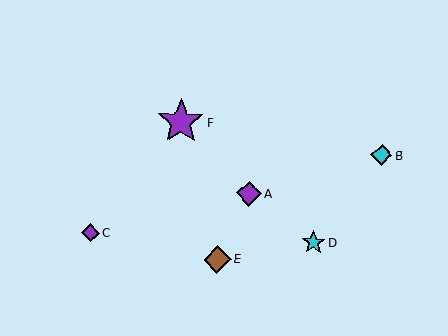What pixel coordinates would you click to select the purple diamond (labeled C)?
Click at (91, 233) to select the purple diamond C.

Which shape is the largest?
The purple star (labeled F) is the largest.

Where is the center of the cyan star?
The center of the cyan star is at (313, 242).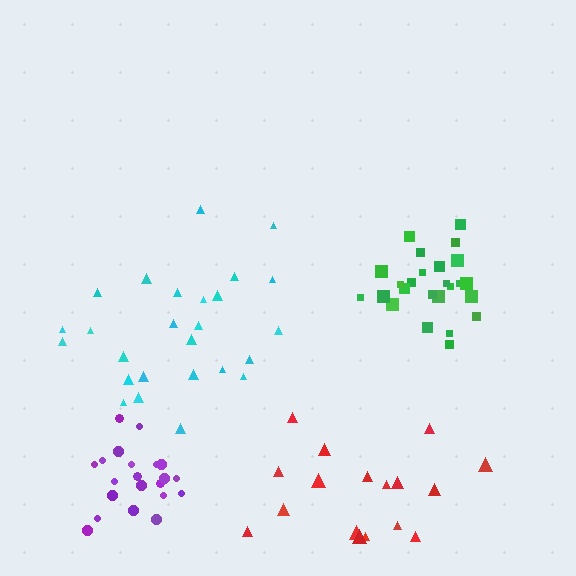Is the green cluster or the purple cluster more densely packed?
Purple.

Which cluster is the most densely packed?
Purple.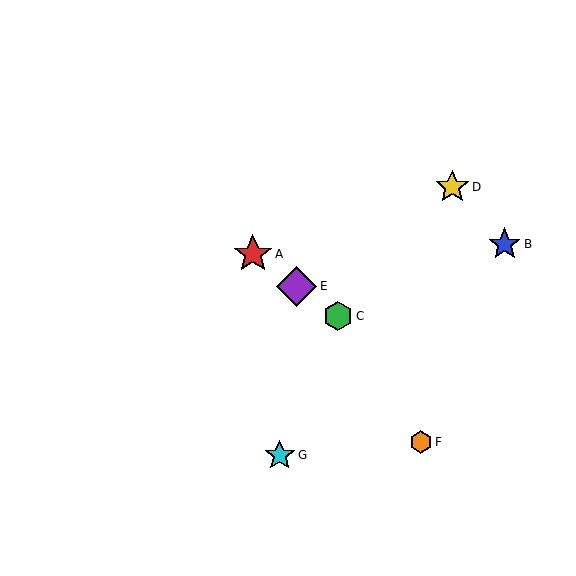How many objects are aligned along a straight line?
3 objects (A, C, E) are aligned along a straight line.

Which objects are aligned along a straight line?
Objects A, C, E are aligned along a straight line.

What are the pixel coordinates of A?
Object A is at (253, 254).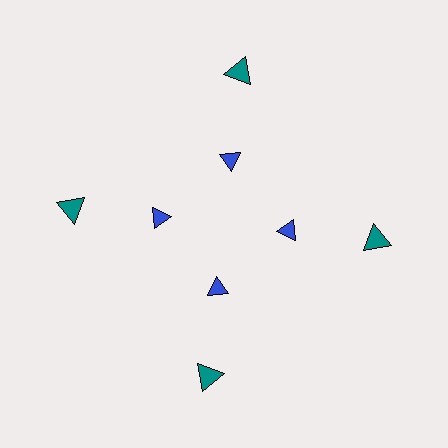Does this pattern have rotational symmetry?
Yes, this pattern has 4-fold rotational symmetry. It looks the same after rotating 90 degrees around the center.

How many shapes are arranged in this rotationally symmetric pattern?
There are 8 shapes, arranged in 4 groups of 2.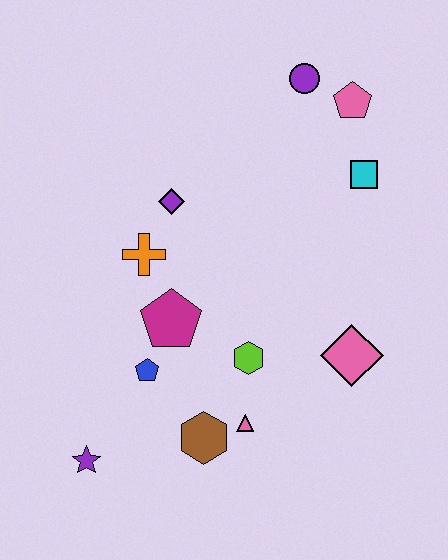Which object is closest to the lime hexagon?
The pink triangle is closest to the lime hexagon.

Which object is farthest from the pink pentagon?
The purple star is farthest from the pink pentagon.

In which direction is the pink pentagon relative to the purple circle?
The pink pentagon is to the right of the purple circle.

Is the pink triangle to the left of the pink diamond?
Yes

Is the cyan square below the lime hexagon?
No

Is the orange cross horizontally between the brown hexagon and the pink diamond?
No